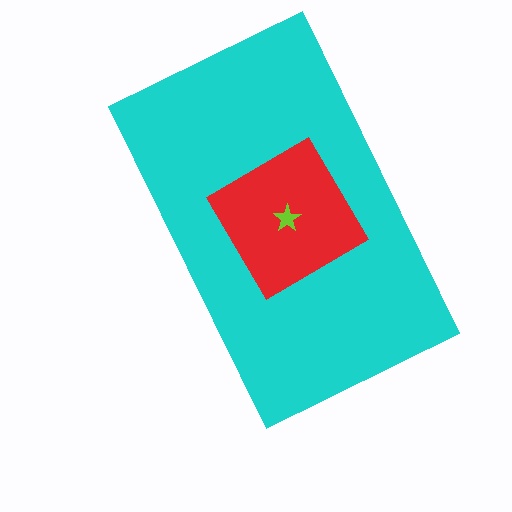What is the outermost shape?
The cyan rectangle.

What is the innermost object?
The lime star.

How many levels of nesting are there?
3.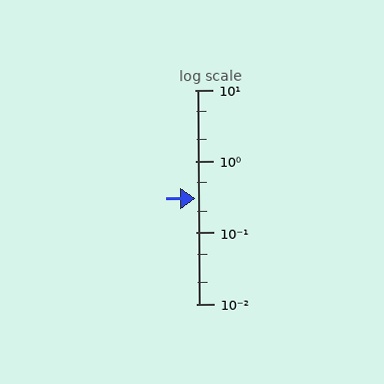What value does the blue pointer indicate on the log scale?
The pointer indicates approximately 0.3.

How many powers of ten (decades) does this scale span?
The scale spans 3 decades, from 0.01 to 10.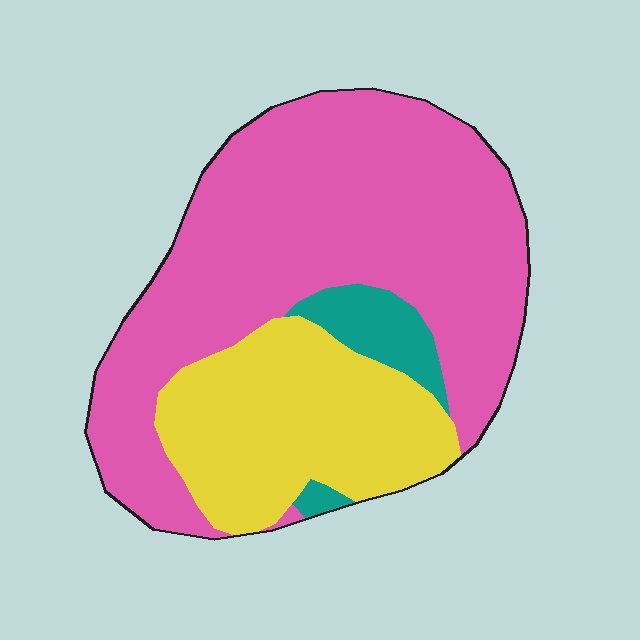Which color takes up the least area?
Teal, at roughly 5%.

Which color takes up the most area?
Pink, at roughly 65%.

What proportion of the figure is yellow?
Yellow covers about 30% of the figure.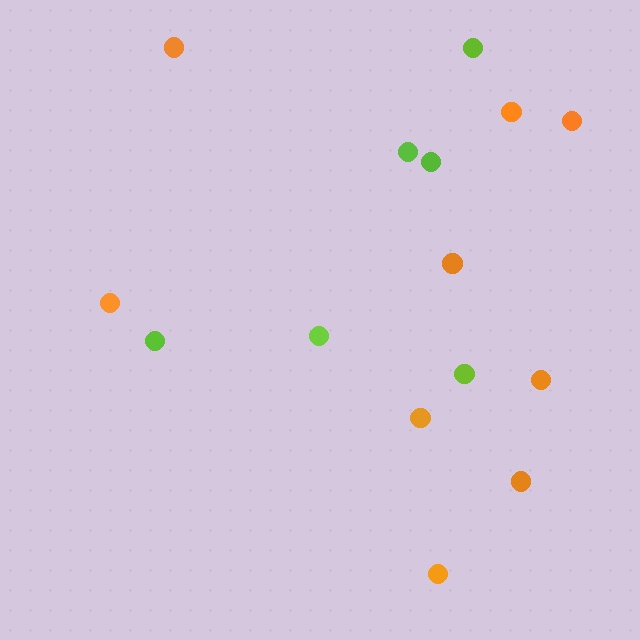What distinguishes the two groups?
There are 2 groups: one group of lime circles (6) and one group of orange circles (9).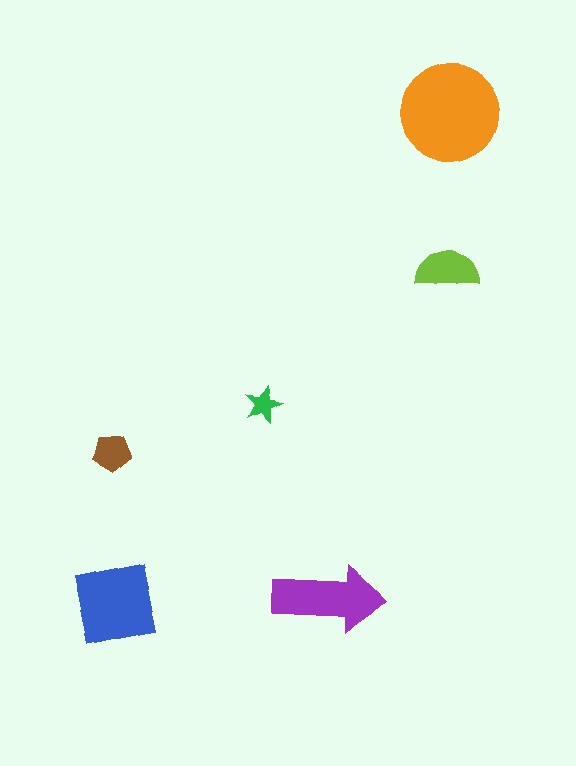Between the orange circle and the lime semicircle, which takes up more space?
The orange circle.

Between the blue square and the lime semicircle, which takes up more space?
The blue square.